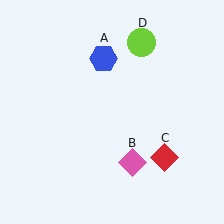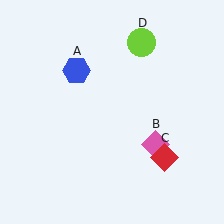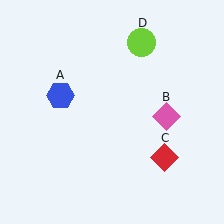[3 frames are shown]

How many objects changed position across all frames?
2 objects changed position: blue hexagon (object A), pink diamond (object B).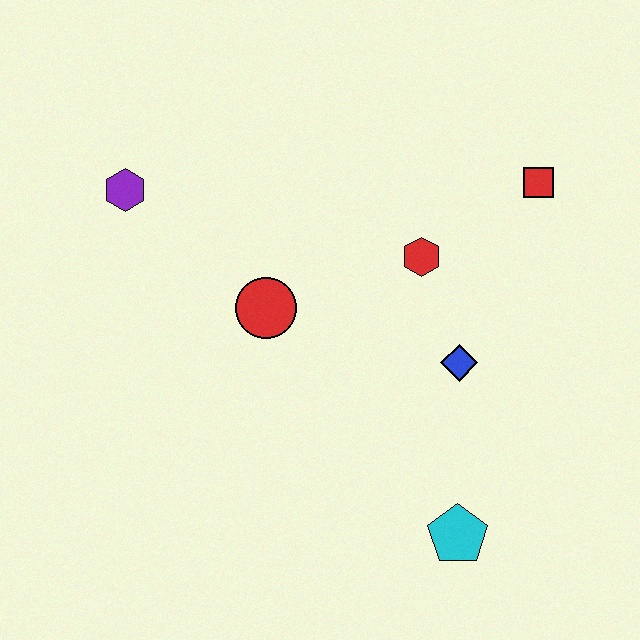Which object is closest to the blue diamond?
The red hexagon is closest to the blue diamond.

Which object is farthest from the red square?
The purple hexagon is farthest from the red square.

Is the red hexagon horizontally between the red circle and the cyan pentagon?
Yes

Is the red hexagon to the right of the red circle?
Yes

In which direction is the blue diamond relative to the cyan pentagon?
The blue diamond is above the cyan pentagon.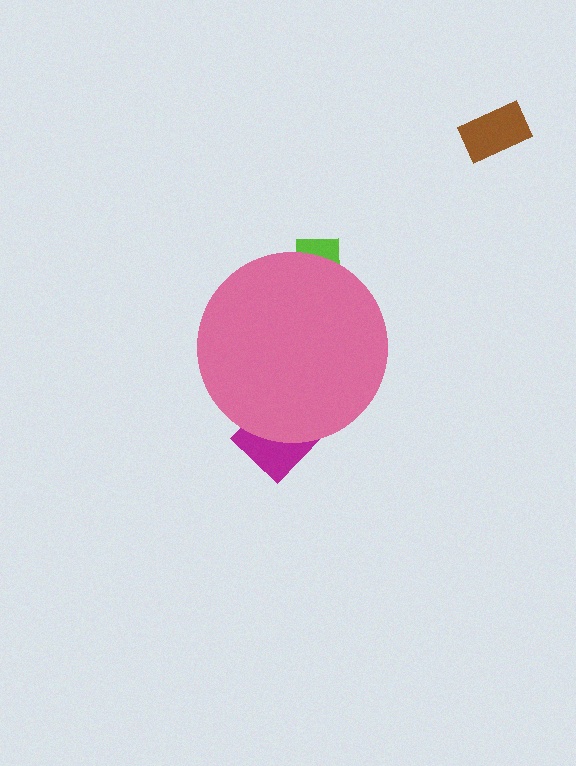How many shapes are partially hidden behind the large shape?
2 shapes are partially hidden.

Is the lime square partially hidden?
Yes, the lime square is partially hidden behind the pink circle.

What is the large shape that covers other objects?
A pink circle.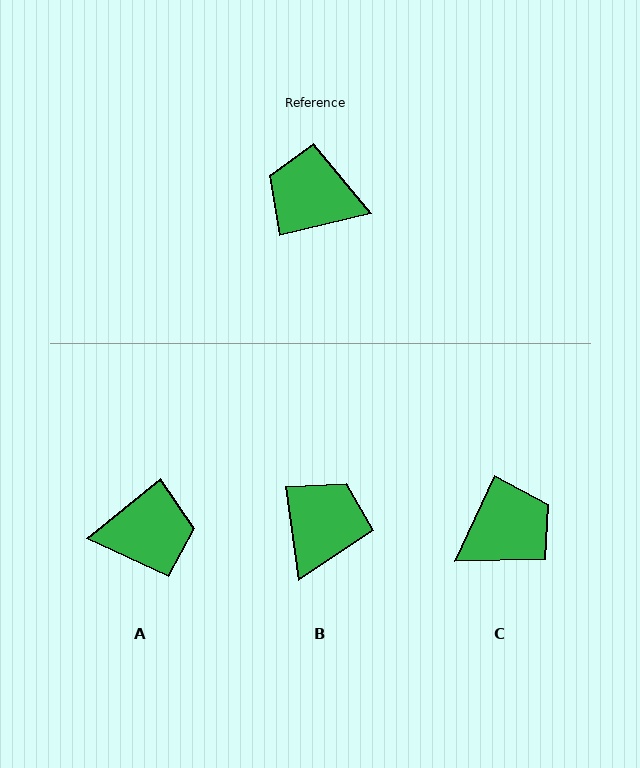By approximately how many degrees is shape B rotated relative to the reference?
Approximately 96 degrees clockwise.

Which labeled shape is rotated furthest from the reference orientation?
A, about 155 degrees away.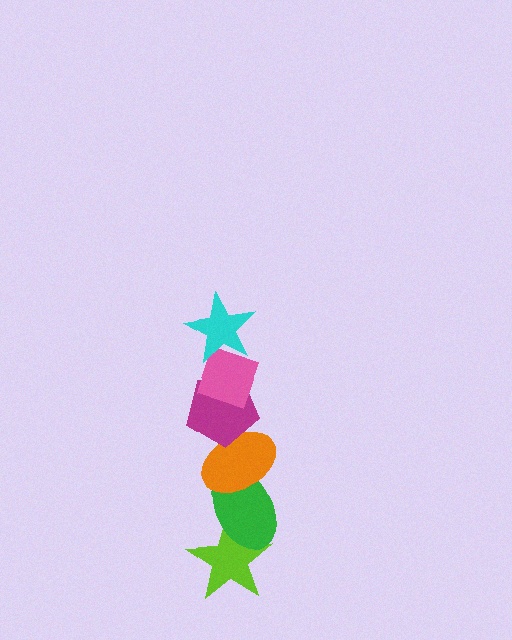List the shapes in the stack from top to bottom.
From top to bottom: the cyan star, the pink diamond, the magenta pentagon, the orange ellipse, the green ellipse, the lime star.